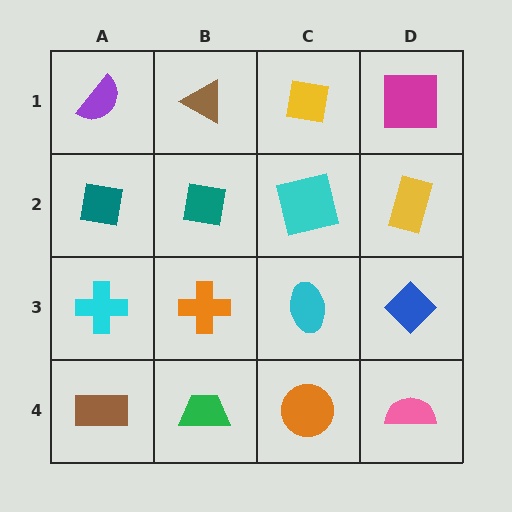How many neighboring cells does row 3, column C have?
4.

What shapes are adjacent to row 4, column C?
A cyan ellipse (row 3, column C), a green trapezoid (row 4, column B), a pink semicircle (row 4, column D).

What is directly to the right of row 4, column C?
A pink semicircle.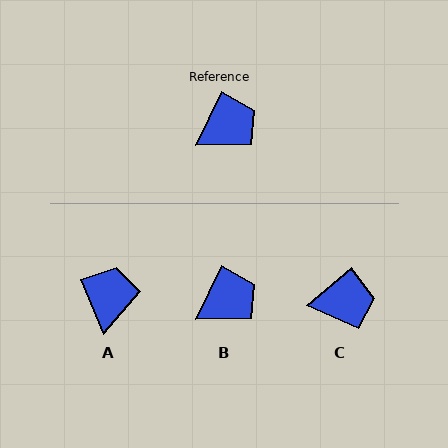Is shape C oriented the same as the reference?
No, it is off by about 24 degrees.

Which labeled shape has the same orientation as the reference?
B.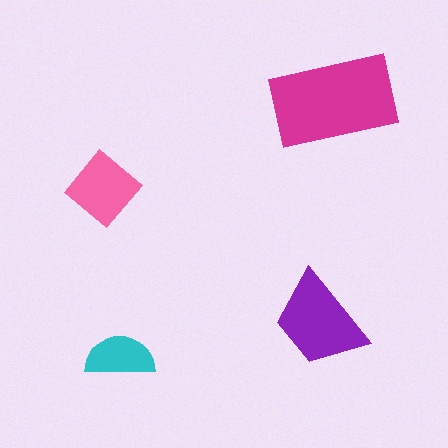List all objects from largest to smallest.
The magenta rectangle, the purple trapezoid, the pink diamond, the cyan semicircle.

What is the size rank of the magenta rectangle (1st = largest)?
1st.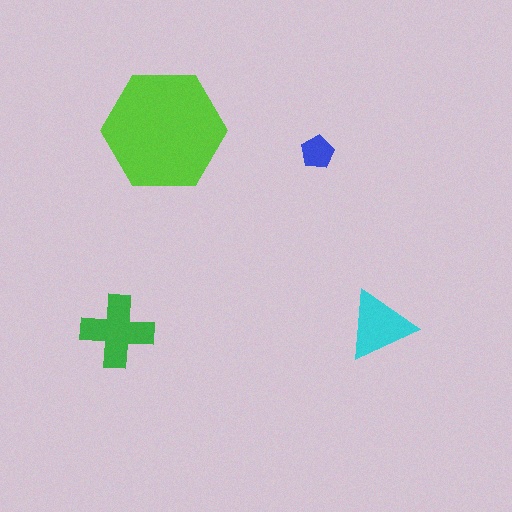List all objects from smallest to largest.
The blue pentagon, the cyan triangle, the green cross, the lime hexagon.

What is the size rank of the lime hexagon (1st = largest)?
1st.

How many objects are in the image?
There are 4 objects in the image.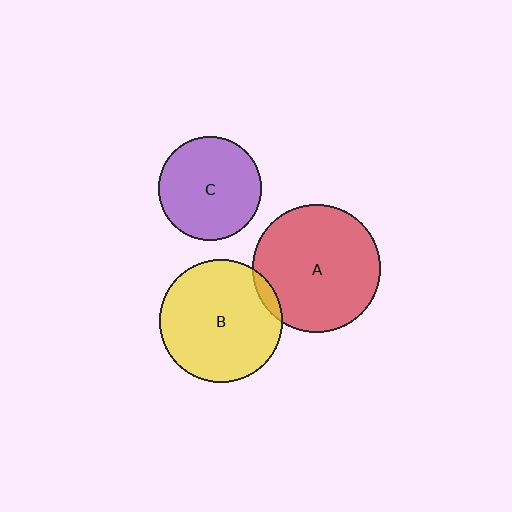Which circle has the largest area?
Circle A (red).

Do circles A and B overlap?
Yes.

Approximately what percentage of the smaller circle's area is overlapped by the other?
Approximately 5%.